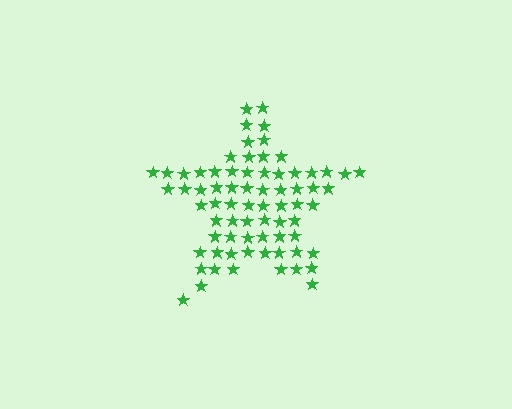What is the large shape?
The large shape is a star.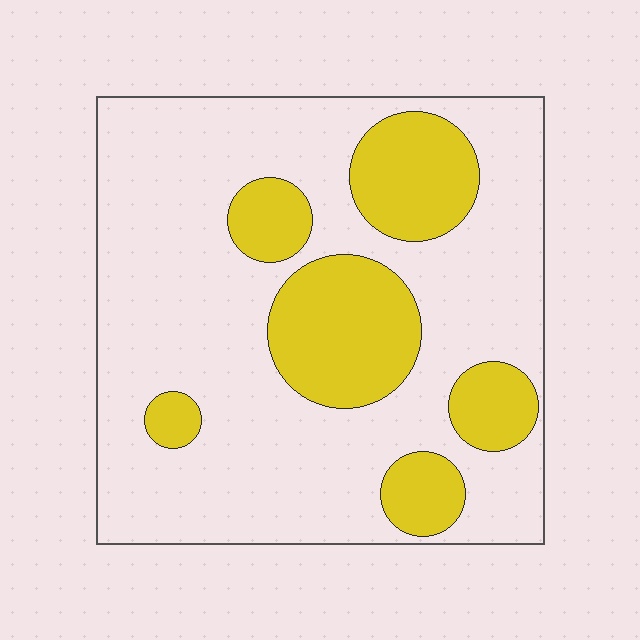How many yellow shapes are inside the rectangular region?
6.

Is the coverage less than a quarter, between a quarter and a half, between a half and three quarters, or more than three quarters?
Between a quarter and a half.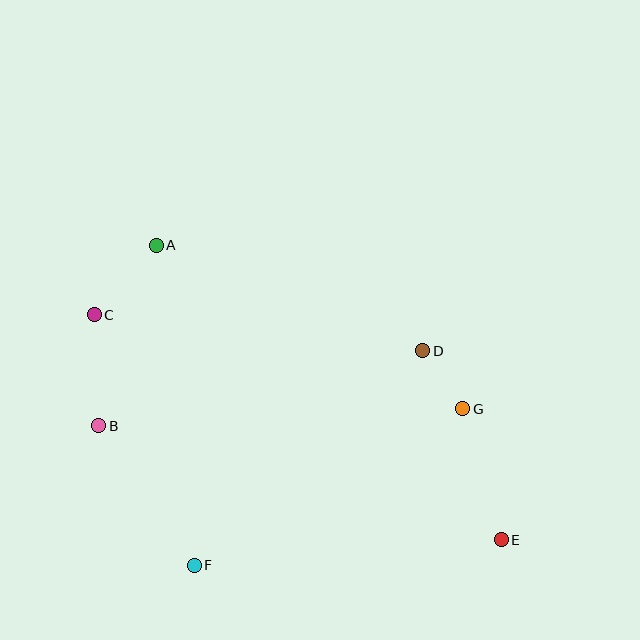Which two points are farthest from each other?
Points C and E are farthest from each other.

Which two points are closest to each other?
Points D and G are closest to each other.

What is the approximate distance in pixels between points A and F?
The distance between A and F is approximately 322 pixels.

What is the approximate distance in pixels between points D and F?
The distance between D and F is approximately 314 pixels.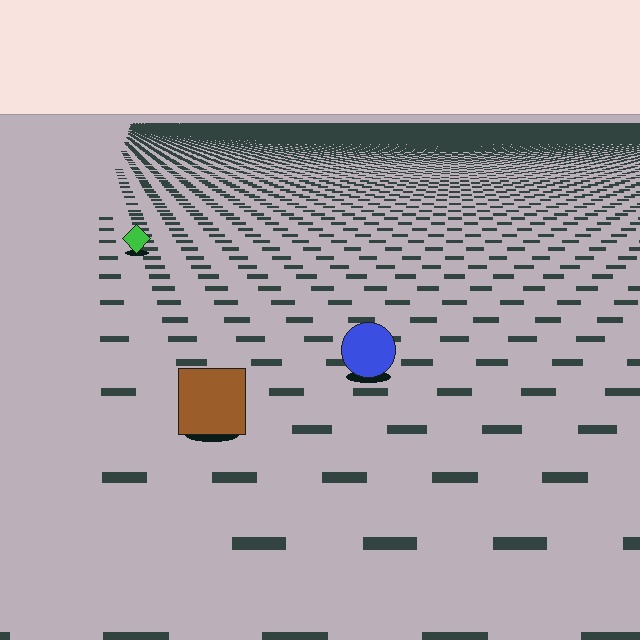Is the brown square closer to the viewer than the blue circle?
Yes. The brown square is closer — you can tell from the texture gradient: the ground texture is coarser near it.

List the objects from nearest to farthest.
From nearest to farthest: the brown square, the blue circle, the green diamond.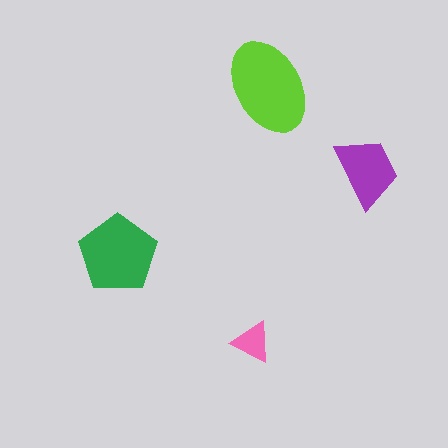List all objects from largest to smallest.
The lime ellipse, the green pentagon, the purple trapezoid, the pink triangle.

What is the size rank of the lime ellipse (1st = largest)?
1st.